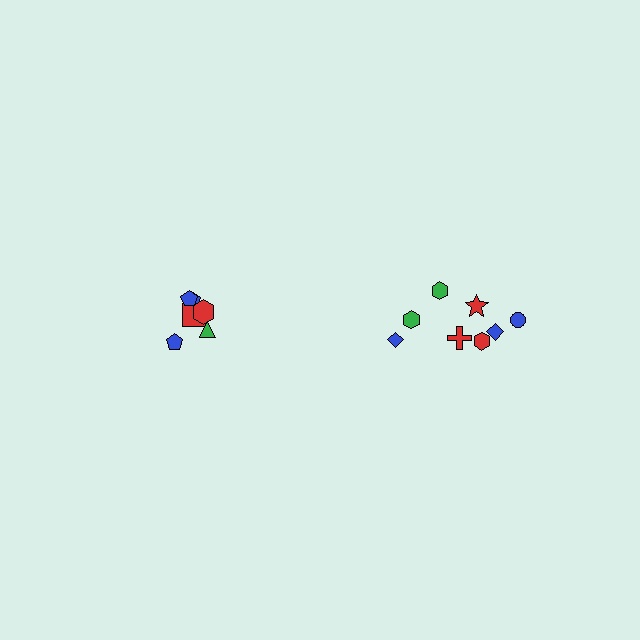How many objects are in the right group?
There are 8 objects.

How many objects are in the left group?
There are 6 objects.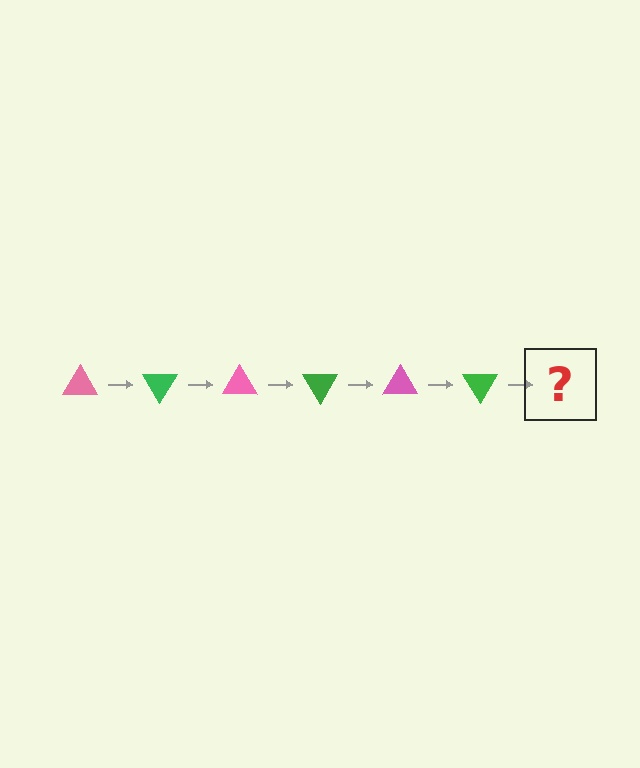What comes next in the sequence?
The next element should be a pink triangle, rotated 360 degrees from the start.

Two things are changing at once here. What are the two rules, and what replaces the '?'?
The two rules are that it rotates 60 degrees each step and the color cycles through pink and green. The '?' should be a pink triangle, rotated 360 degrees from the start.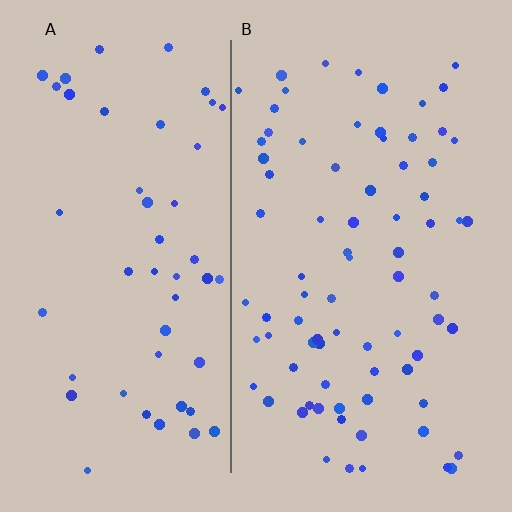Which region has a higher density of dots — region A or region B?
B (the right).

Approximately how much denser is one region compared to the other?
Approximately 1.6× — region B over region A.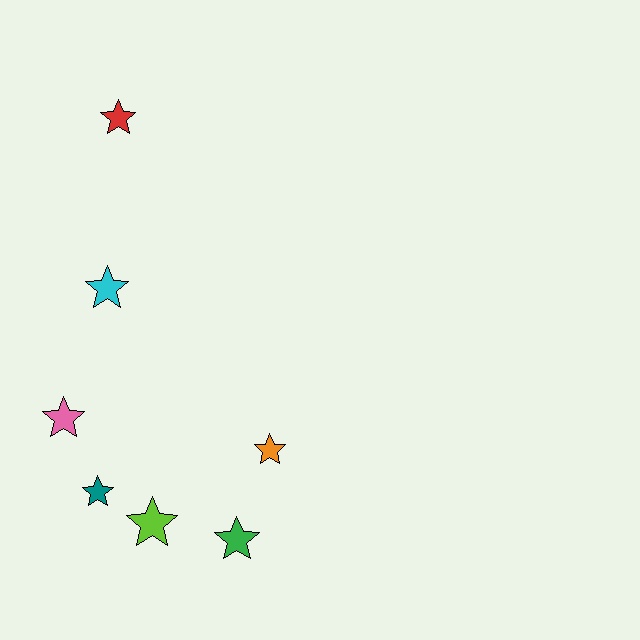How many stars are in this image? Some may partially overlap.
There are 7 stars.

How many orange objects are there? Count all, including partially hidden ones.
There is 1 orange object.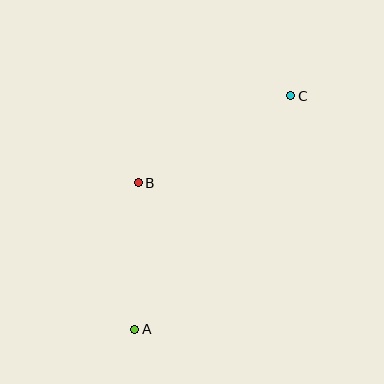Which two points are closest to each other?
Points A and B are closest to each other.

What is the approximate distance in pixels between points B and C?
The distance between B and C is approximately 176 pixels.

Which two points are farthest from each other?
Points A and C are farthest from each other.